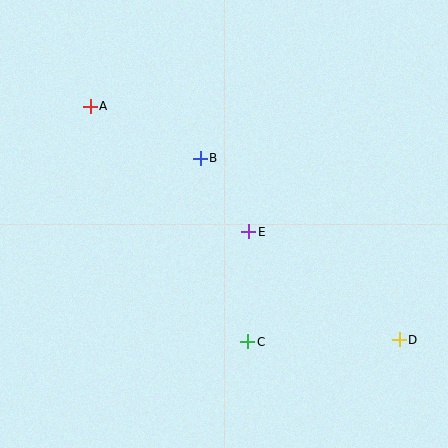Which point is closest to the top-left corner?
Point A is closest to the top-left corner.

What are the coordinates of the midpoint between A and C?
The midpoint between A and C is at (169, 224).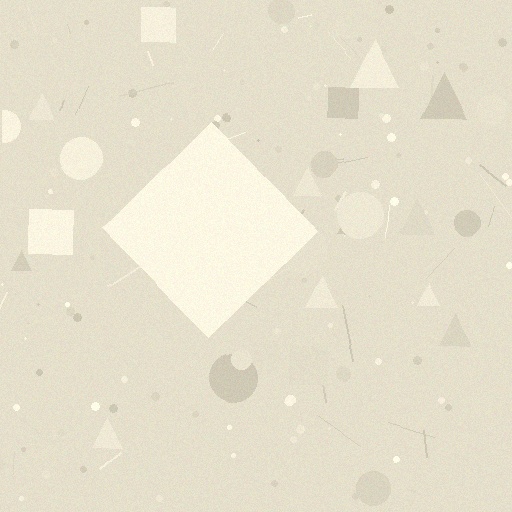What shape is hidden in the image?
A diamond is hidden in the image.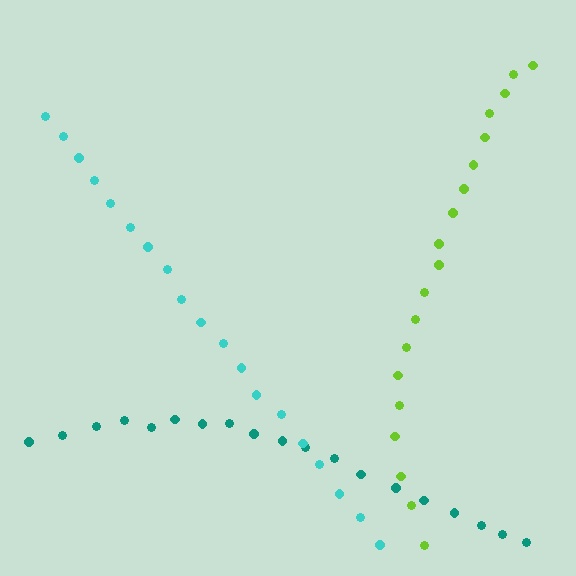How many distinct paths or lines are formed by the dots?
There are 3 distinct paths.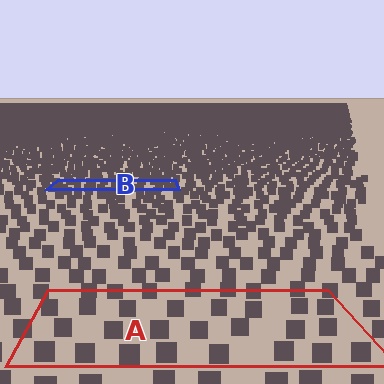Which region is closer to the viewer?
Region A is closer. The texture elements there are larger and more spread out.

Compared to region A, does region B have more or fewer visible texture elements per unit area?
Region B has more texture elements per unit area — they are packed more densely because it is farther away.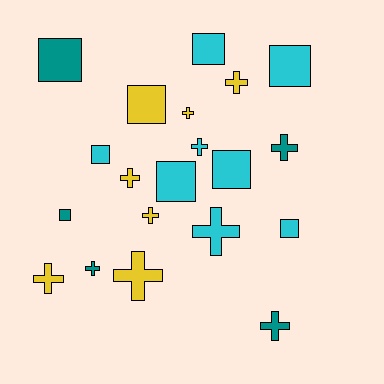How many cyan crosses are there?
There are 2 cyan crosses.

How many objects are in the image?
There are 20 objects.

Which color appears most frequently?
Cyan, with 8 objects.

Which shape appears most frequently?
Cross, with 11 objects.